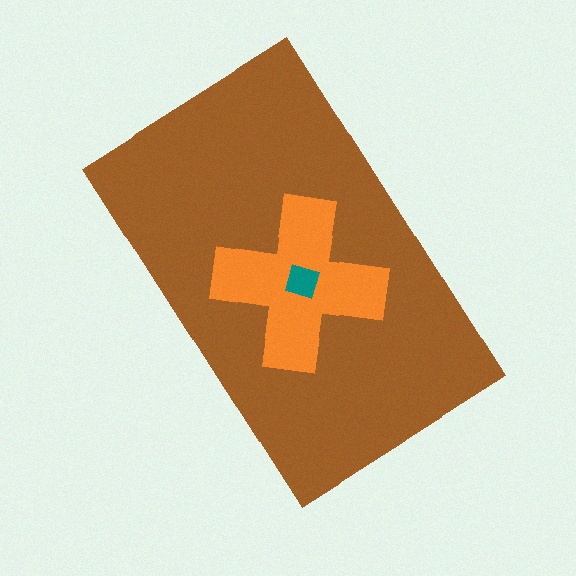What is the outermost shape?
The brown rectangle.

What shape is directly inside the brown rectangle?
The orange cross.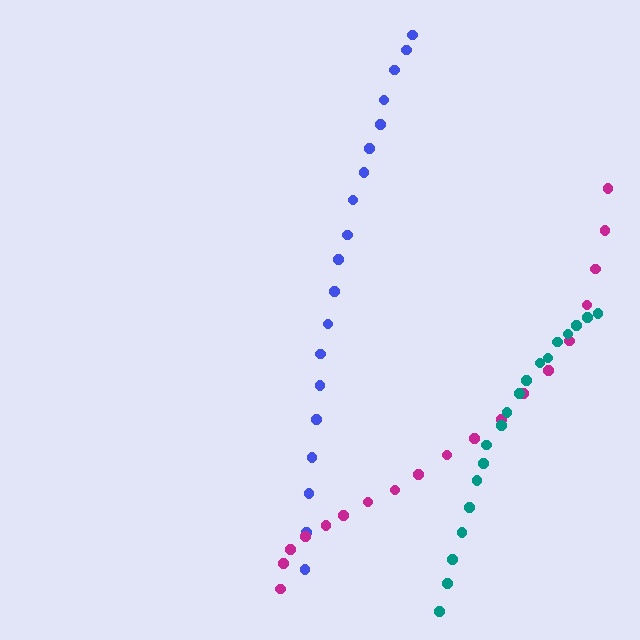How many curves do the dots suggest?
There are 3 distinct paths.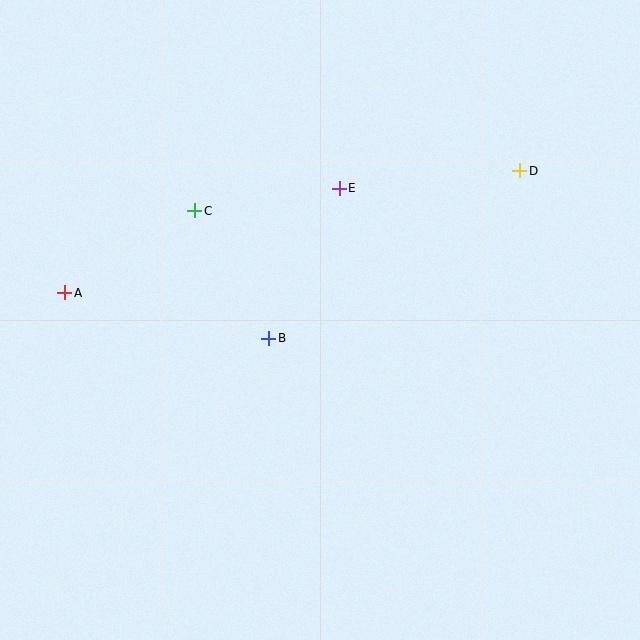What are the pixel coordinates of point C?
Point C is at (195, 211).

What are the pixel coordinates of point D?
Point D is at (520, 171).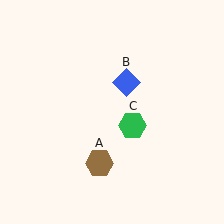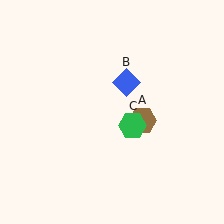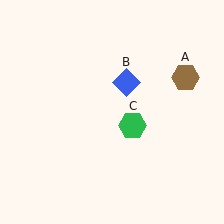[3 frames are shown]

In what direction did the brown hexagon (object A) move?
The brown hexagon (object A) moved up and to the right.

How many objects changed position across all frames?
1 object changed position: brown hexagon (object A).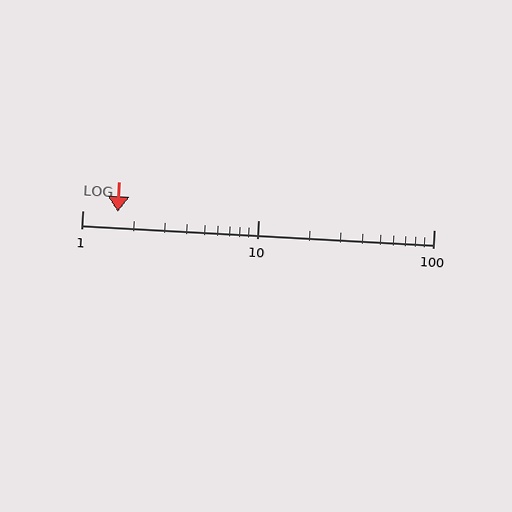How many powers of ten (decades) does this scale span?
The scale spans 2 decades, from 1 to 100.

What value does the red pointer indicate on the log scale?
The pointer indicates approximately 1.6.